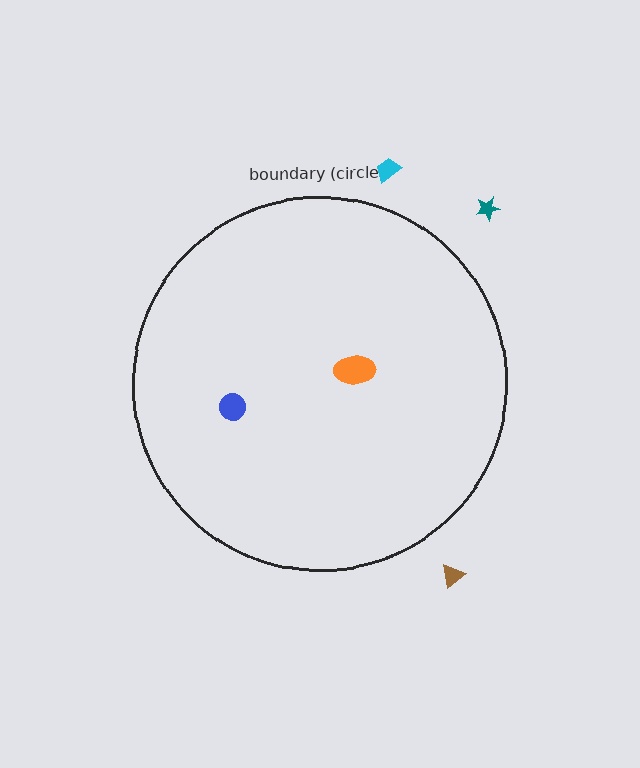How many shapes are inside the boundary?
2 inside, 3 outside.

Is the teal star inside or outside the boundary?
Outside.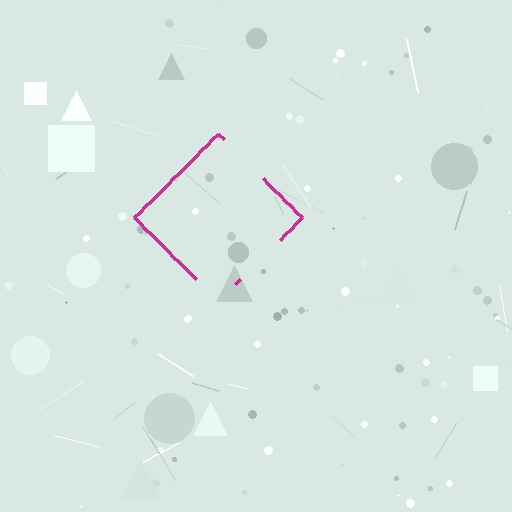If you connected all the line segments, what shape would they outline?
They would outline a diamond.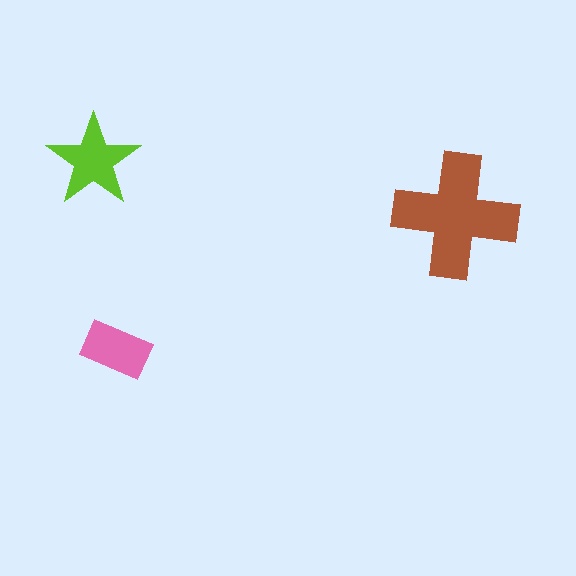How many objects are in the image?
There are 3 objects in the image.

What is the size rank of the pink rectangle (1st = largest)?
3rd.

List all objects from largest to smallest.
The brown cross, the lime star, the pink rectangle.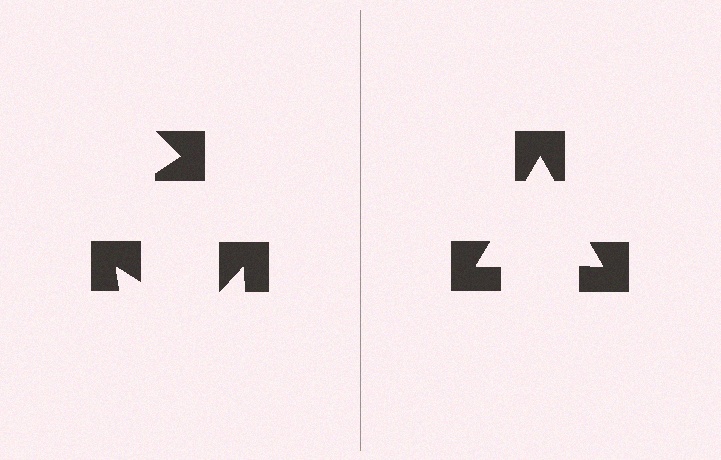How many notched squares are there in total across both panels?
6 — 3 on each side.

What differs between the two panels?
The notched squares are positioned identically on both sides; only the wedge orientations differ. On the right they align to a triangle; on the left they are misaligned.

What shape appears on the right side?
An illusory triangle.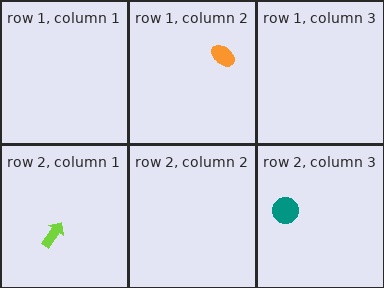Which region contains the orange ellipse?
The row 1, column 2 region.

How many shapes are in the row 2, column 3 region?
1.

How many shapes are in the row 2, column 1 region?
1.